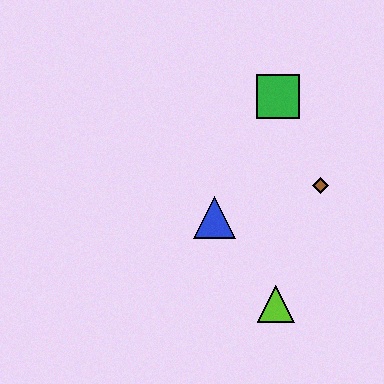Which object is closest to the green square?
The brown diamond is closest to the green square.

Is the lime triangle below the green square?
Yes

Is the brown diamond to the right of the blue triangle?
Yes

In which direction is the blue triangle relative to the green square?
The blue triangle is below the green square.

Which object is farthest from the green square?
The lime triangle is farthest from the green square.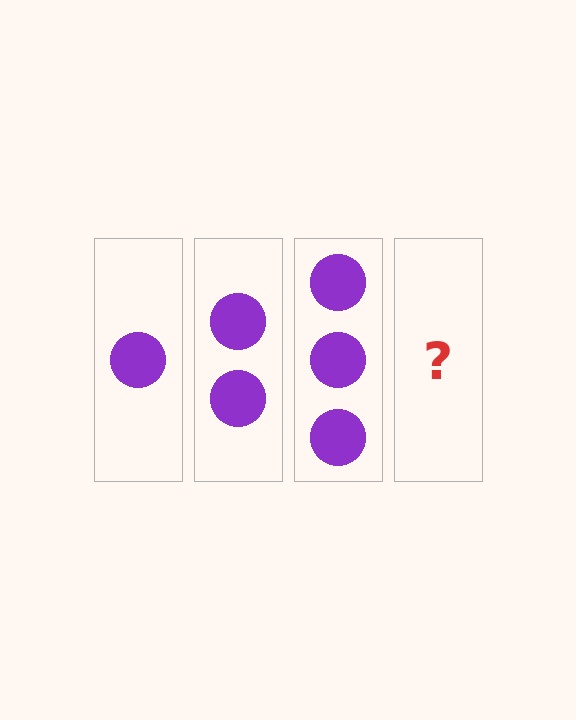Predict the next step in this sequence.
The next step is 4 circles.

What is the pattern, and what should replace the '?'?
The pattern is that each step adds one more circle. The '?' should be 4 circles.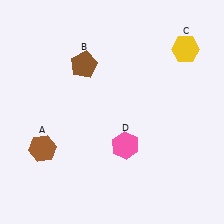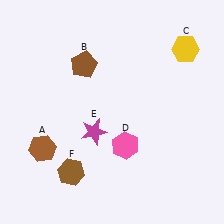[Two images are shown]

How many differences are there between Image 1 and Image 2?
There are 2 differences between the two images.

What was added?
A magenta star (E), a brown hexagon (F) were added in Image 2.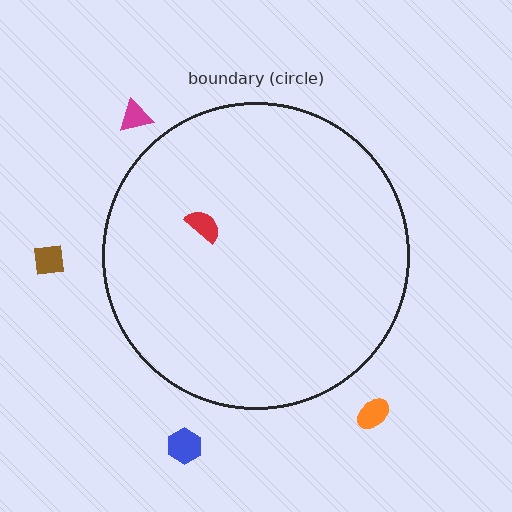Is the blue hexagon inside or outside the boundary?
Outside.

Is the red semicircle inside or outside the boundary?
Inside.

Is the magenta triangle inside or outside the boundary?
Outside.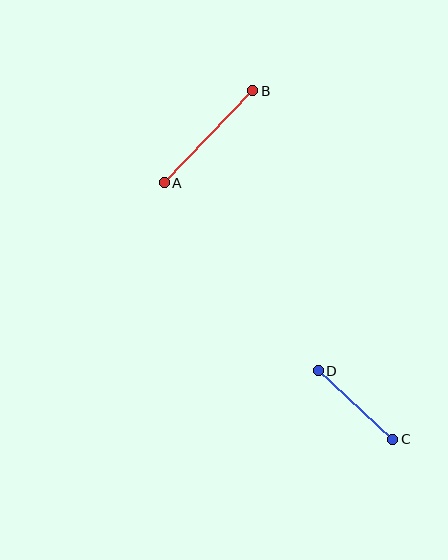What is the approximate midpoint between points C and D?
The midpoint is at approximately (356, 405) pixels.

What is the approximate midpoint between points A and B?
The midpoint is at approximately (208, 137) pixels.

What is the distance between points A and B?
The distance is approximately 128 pixels.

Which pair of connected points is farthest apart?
Points A and B are farthest apart.